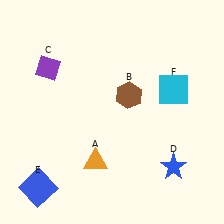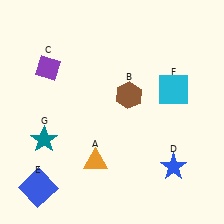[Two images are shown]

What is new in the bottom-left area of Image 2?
A teal star (G) was added in the bottom-left area of Image 2.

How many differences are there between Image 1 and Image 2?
There is 1 difference between the two images.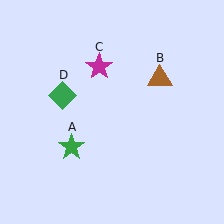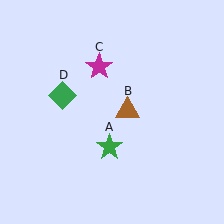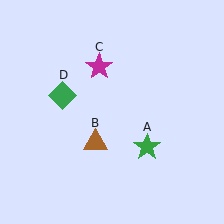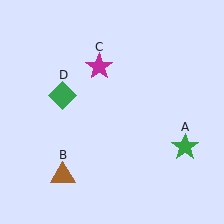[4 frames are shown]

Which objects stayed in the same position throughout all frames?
Magenta star (object C) and green diamond (object D) remained stationary.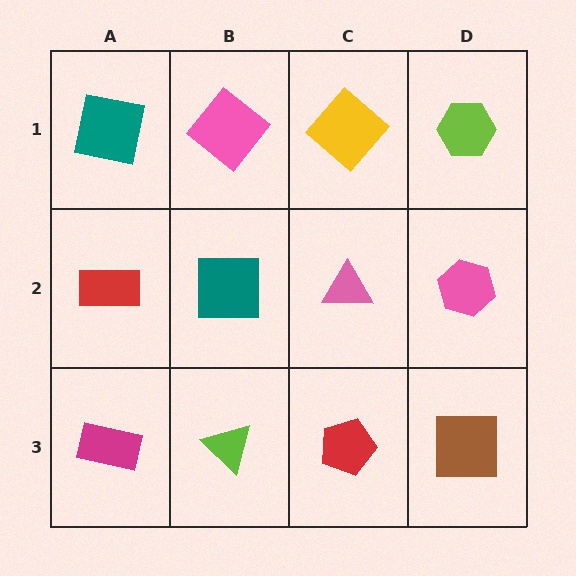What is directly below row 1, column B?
A teal square.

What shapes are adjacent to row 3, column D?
A pink hexagon (row 2, column D), a red pentagon (row 3, column C).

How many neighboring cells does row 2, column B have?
4.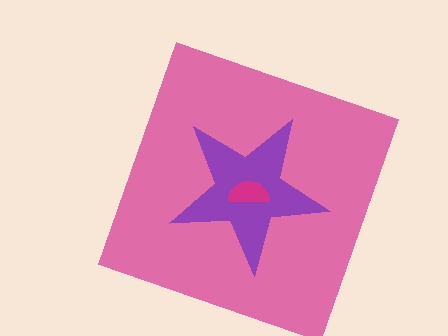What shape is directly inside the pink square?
The purple star.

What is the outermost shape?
The pink square.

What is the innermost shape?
The magenta semicircle.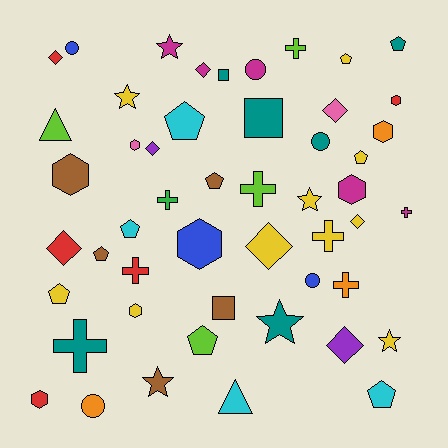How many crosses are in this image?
There are 8 crosses.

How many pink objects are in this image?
There are 2 pink objects.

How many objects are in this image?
There are 50 objects.